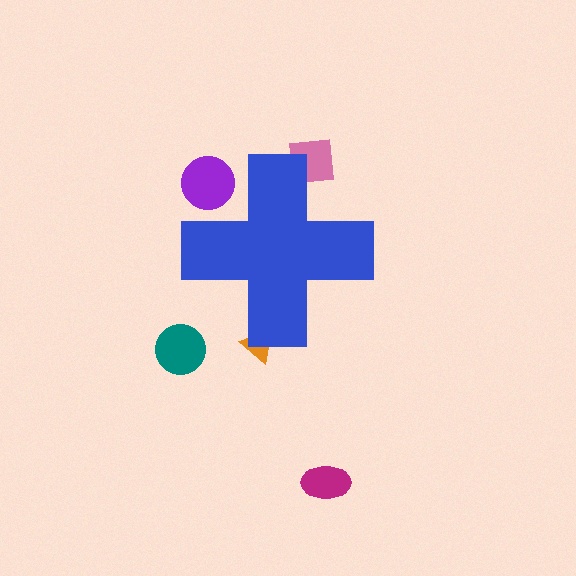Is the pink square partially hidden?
Yes, the pink square is partially hidden behind the blue cross.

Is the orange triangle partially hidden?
Yes, the orange triangle is partially hidden behind the blue cross.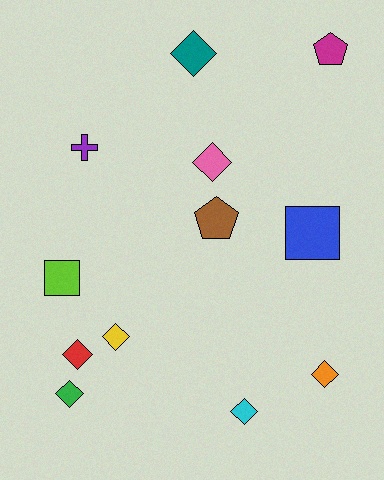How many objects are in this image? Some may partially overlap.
There are 12 objects.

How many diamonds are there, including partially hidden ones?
There are 7 diamonds.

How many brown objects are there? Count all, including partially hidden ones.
There is 1 brown object.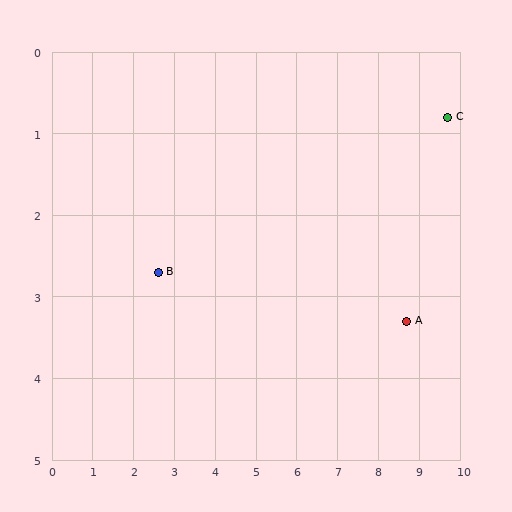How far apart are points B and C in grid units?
Points B and C are about 7.3 grid units apart.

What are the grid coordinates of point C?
Point C is at approximately (9.7, 0.8).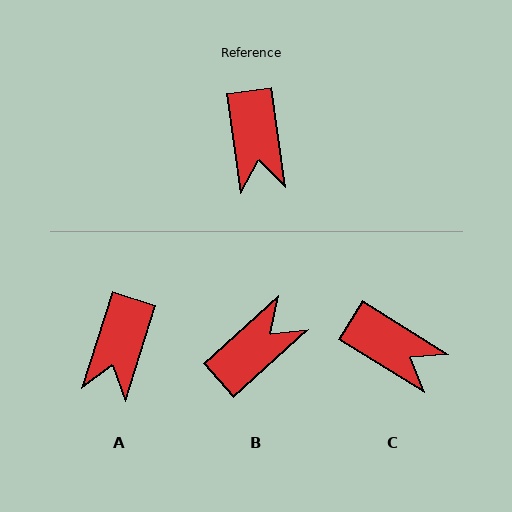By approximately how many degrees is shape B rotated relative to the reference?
Approximately 125 degrees counter-clockwise.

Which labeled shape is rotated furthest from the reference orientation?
B, about 125 degrees away.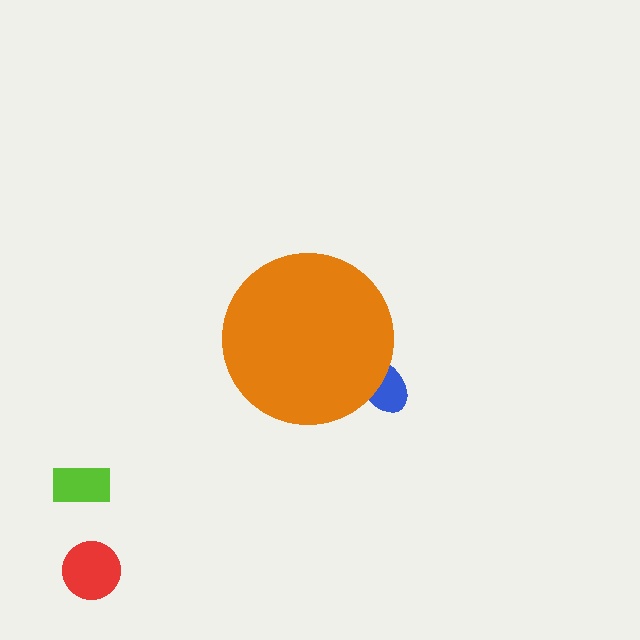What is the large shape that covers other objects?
An orange circle.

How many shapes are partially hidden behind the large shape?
1 shape is partially hidden.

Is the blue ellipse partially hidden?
Yes, the blue ellipse is partially hidden behind the orange circle.